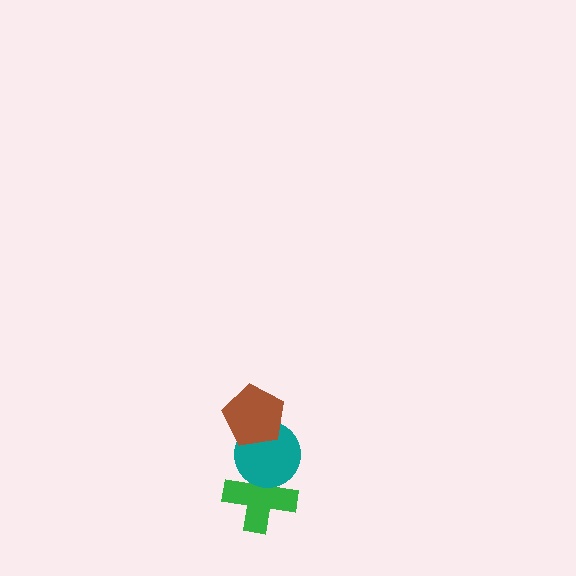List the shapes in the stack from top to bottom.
From top to bottom: the brown pentagon, the teal circle, the green cross.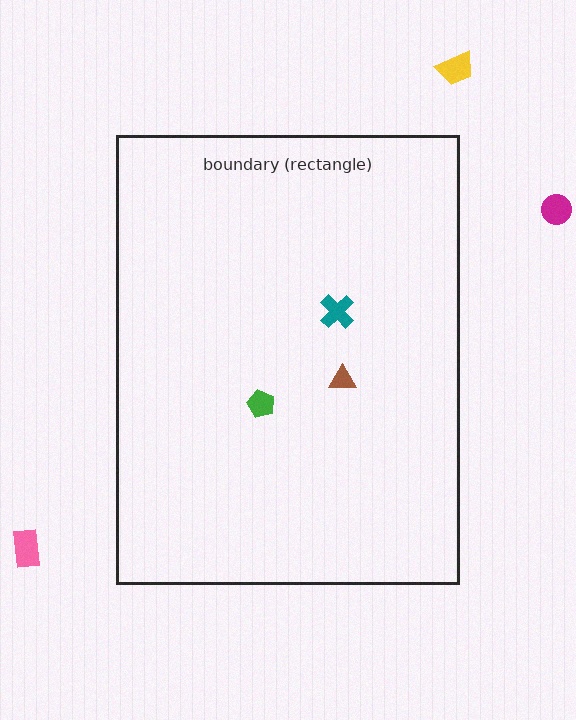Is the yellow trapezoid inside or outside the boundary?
Outside.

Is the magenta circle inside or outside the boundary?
Outside.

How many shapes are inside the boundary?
3 inside, 3 outside.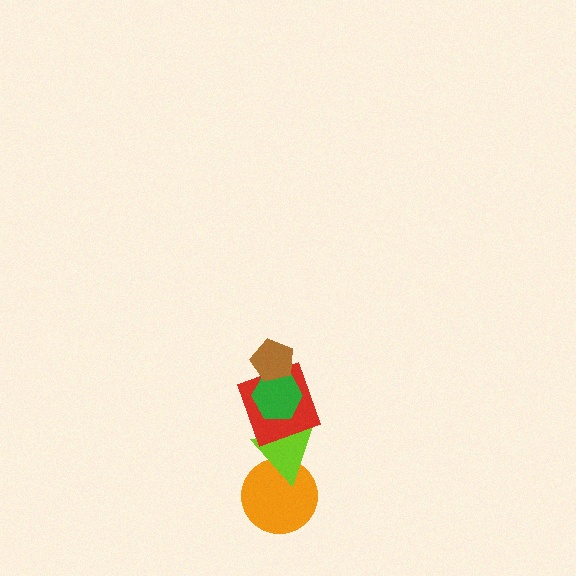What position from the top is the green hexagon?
The green hexagon is 2nd from the top.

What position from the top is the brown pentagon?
The brown pentagon is 1st from the top.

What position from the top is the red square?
The red square is 3rd from the top.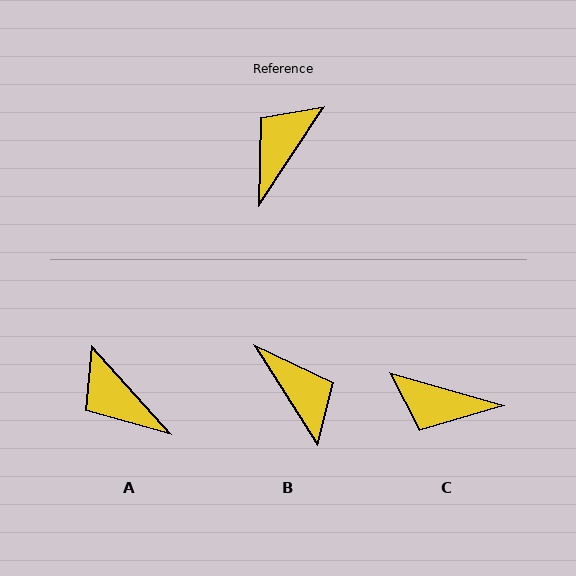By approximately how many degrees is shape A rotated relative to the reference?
Approximately 76 degrees counter-clockwise.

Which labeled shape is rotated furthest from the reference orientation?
B, about 114 degrees away.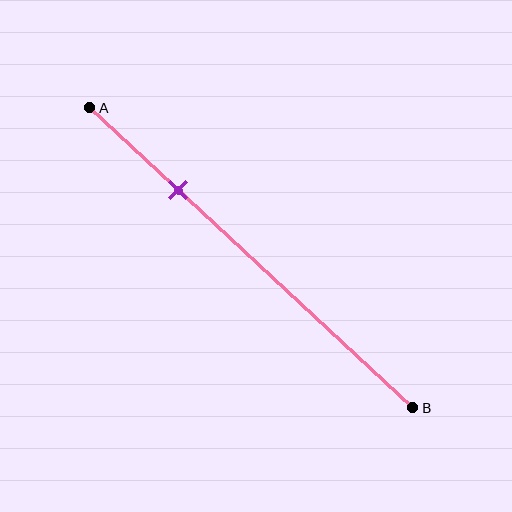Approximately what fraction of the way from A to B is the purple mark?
The purple mark is approximately 25% of the way from A to B.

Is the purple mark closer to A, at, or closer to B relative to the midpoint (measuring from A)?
The purple mark is closer to point A than the midpoint of segment AB.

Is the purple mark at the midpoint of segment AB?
No, the mark is at about 25% from A, not at the 50% midpoint.